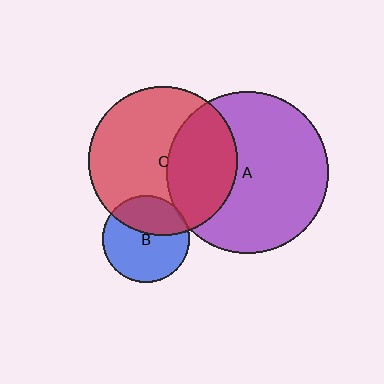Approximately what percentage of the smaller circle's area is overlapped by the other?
Approximately 35%.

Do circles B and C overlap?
Yes.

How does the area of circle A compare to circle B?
Approximately 3.5 times.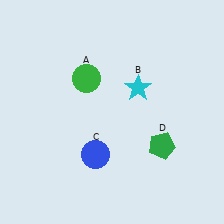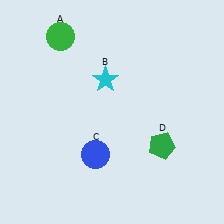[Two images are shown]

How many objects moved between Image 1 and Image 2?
2 objects moved between the two images.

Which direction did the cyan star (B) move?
The cyan star (B) moved left.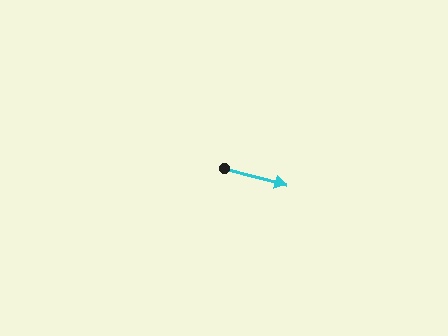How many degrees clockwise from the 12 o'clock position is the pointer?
Approximately 105 degrees.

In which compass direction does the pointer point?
East.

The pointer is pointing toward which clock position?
Roughly 4 o'clock.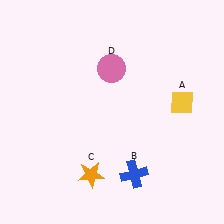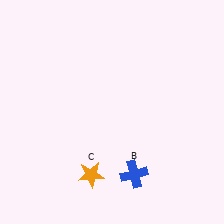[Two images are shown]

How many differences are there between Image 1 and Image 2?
There are 2 differences between the two images.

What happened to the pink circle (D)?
The pink circle (D) was removed in Image 2. It was in the top-left area of Image 1.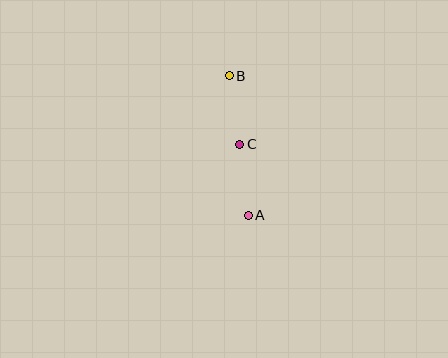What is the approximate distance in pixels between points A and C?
The distance between A and C is approximately 72 pixels.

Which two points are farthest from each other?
Points A and B are farthest from each other.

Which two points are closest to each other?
Points B and C are closest to each other.